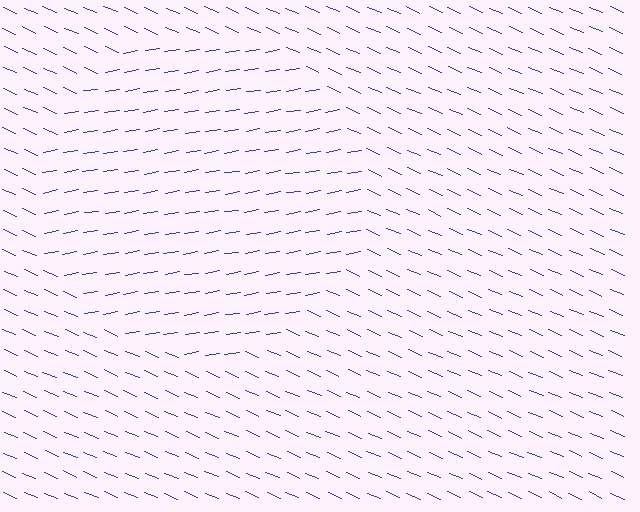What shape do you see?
I see a circle.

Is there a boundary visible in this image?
Yes, there is a texture boundary formed by a change in line orientation.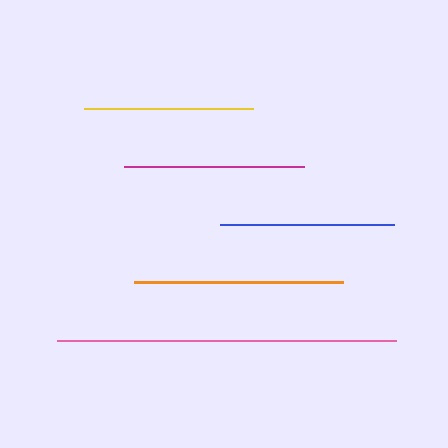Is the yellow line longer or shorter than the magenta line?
The magenta line is longer than the yellow line.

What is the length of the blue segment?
The blue segment is approximately 175 pixels long.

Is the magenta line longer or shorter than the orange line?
The orange line is longer than the magenta line.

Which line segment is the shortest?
The yellow line is the shortest at approximately 169 pixels.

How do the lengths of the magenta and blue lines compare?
The magenta and blue lines are approximately the same length.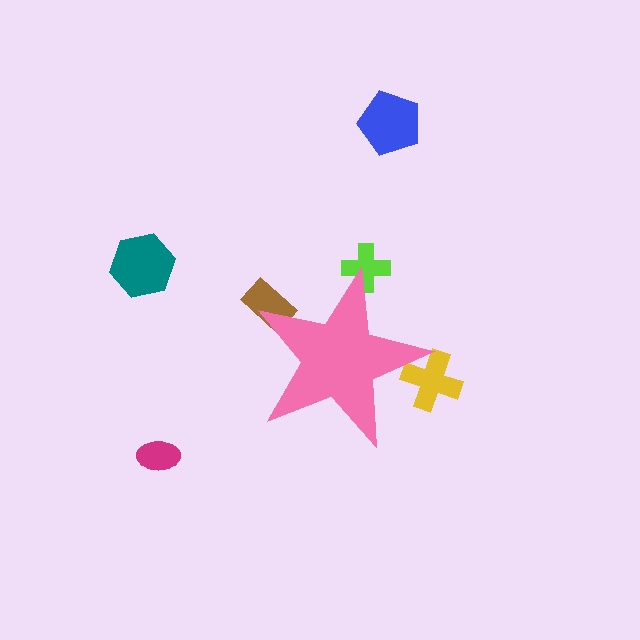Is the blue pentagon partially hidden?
No, the blue pentagon is fully visible.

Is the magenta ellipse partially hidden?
No, the magenta ellipse is fully visible.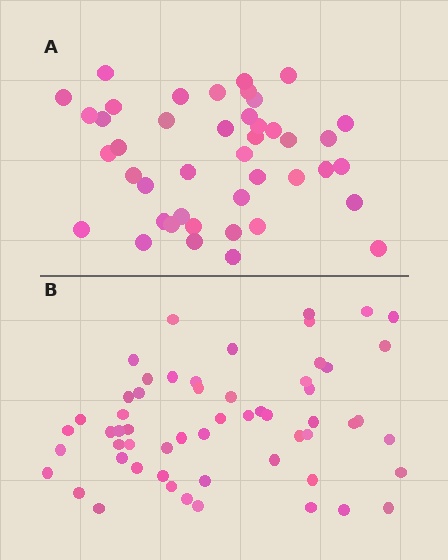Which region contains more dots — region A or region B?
Region B (the bottom region) has more dots.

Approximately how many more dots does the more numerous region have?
Region B has approximately 15 more dots than region A.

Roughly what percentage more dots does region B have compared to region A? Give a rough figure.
About 35% more.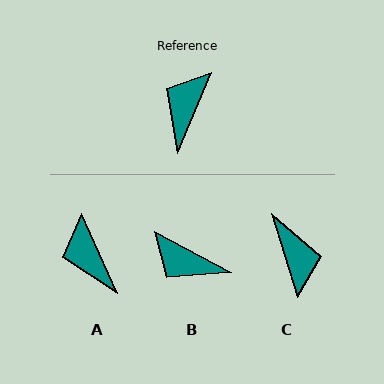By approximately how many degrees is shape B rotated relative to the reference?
Approximately 85 degrees counter-clockwise.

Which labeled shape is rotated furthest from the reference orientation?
C, about 140 degrees away.